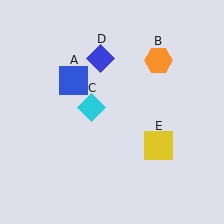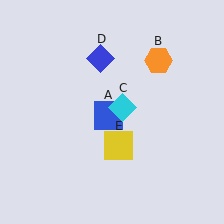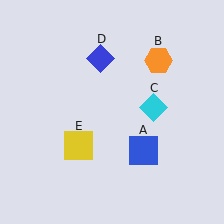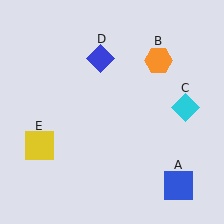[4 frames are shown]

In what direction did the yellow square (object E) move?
The yellow square (object E) moved left.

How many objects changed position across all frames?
3 objects changed position: blue square (object A), cyan diamond (object C), yellow square (object E).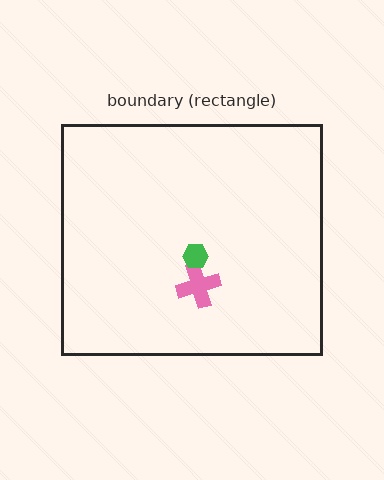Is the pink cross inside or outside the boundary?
Inside.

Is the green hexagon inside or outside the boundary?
Inside.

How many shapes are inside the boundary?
2 inside, 0 outside.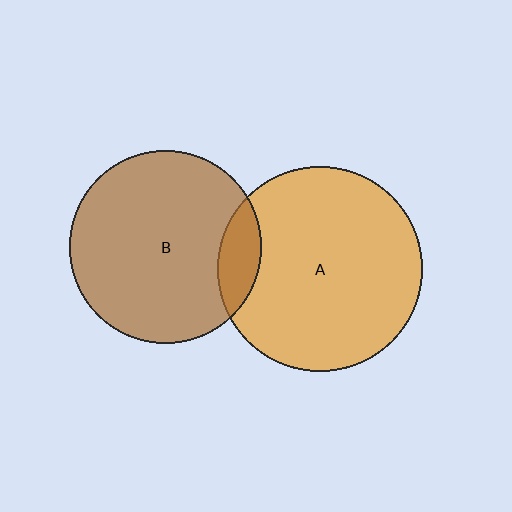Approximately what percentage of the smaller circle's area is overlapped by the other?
Approximately 10%.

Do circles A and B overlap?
Yes.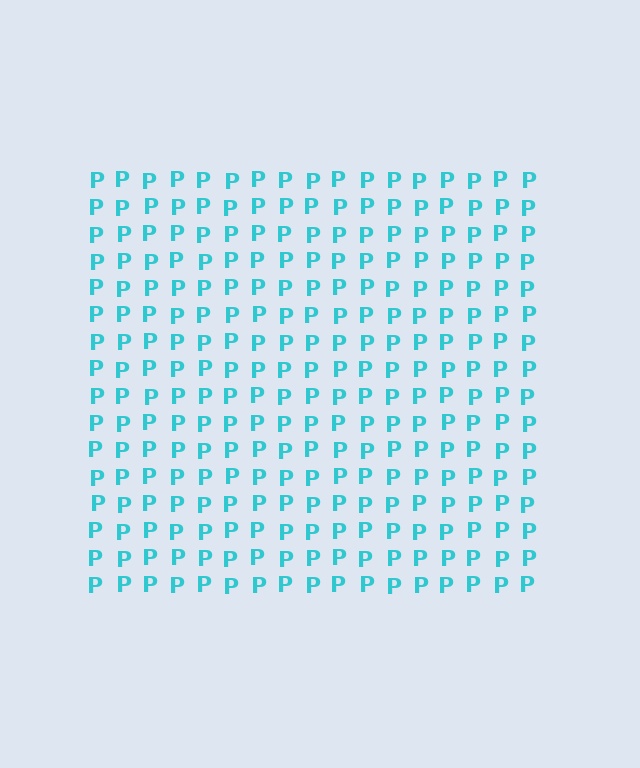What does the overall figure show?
The overall figure shows a square.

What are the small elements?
The small elements are letter P's.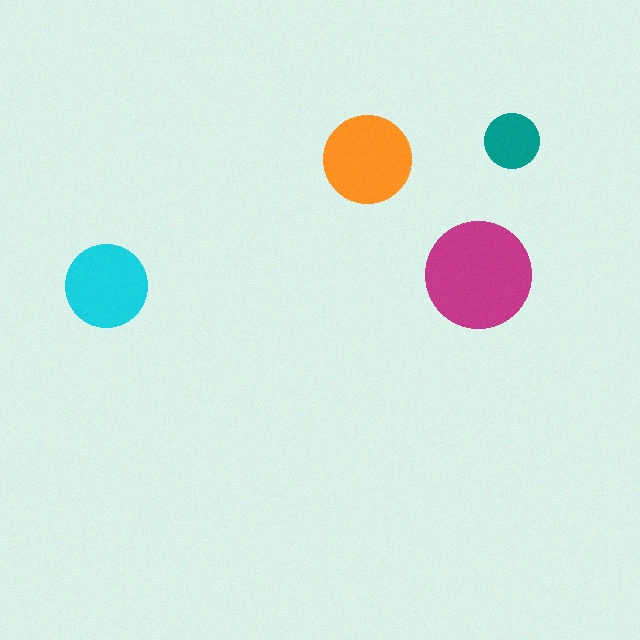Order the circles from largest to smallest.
the magenta one, the orange one, the cyan one, the teal one.